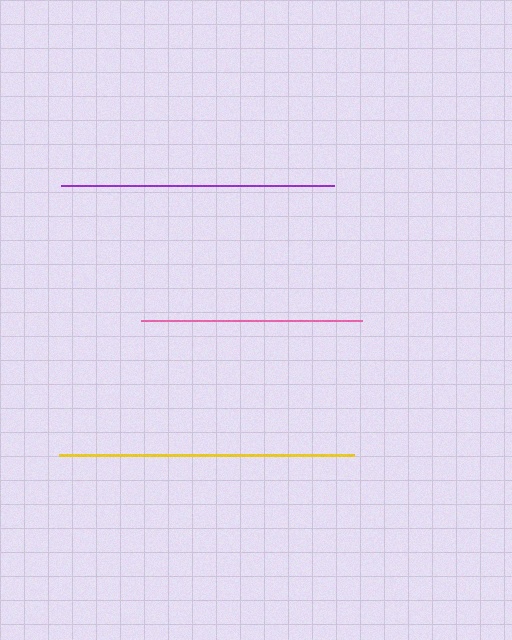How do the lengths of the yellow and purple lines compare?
The yellow and purple lines are approximately the same length.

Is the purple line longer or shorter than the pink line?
The purple line is longer than the pink line.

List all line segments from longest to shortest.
From longest to shortest: yellow, purple, pink.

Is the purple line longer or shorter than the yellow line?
The yellow line is longer than the purple line.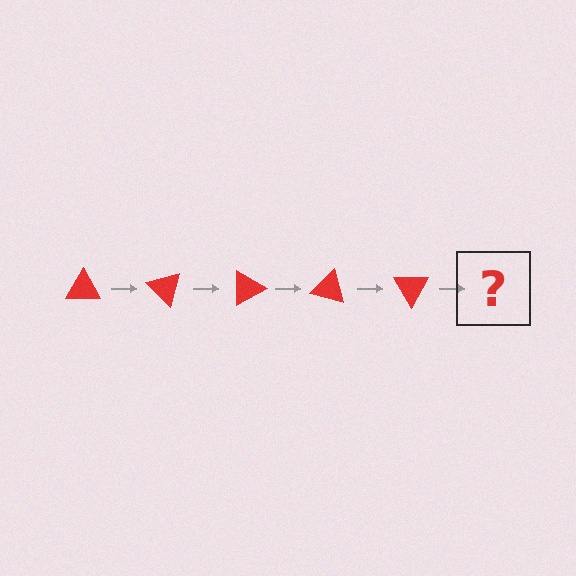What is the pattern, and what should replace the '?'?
The pattern is that the triangle rotates 45 degrees each step. The '?' should be a red triangle rotated 225 degrees.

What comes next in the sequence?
The next element should be a red triangle rotated 225 degrees.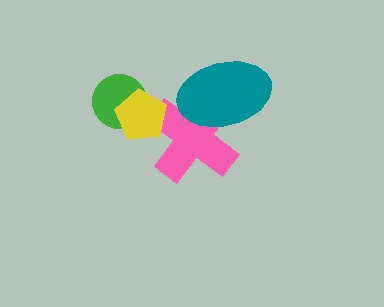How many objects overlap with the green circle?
1 object overlaps with the green circle.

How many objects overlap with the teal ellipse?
1 object overlaps with the teal ellipse.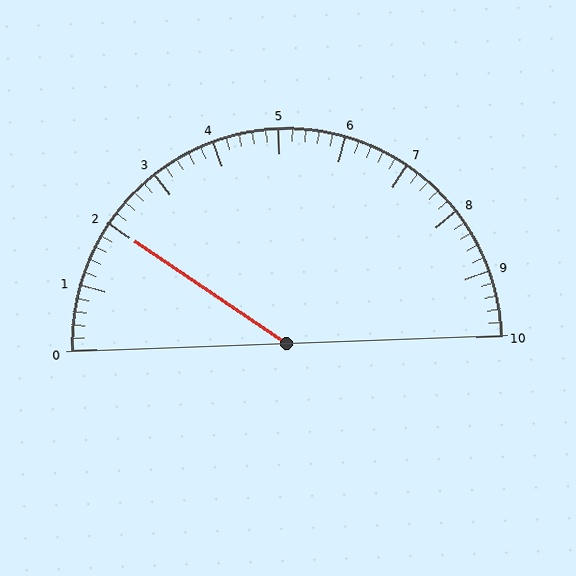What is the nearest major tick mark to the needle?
The nearest major tick mark is 2.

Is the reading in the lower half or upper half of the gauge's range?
The reading is in the lower half of the range (0 to 10).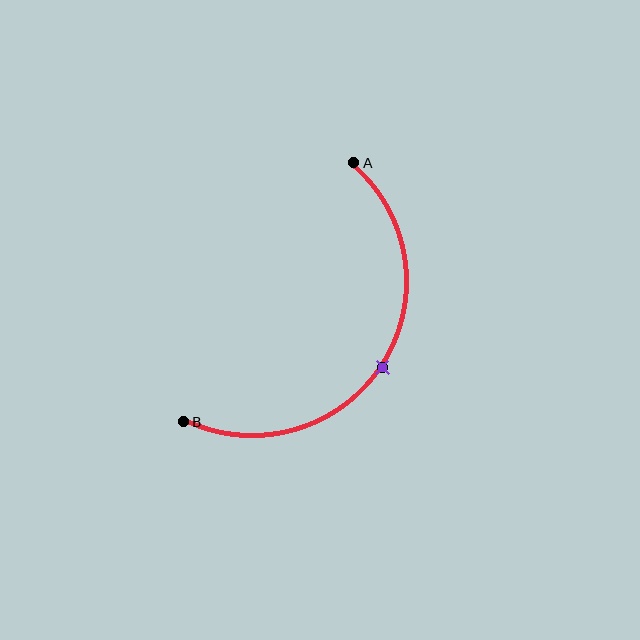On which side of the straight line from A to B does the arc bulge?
The arc bulges to the right of the straight line connecting A and B.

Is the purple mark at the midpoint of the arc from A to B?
Yes. The purple mark lies on the arc at equal arc-length from both A and B — it is the arc midpoint.